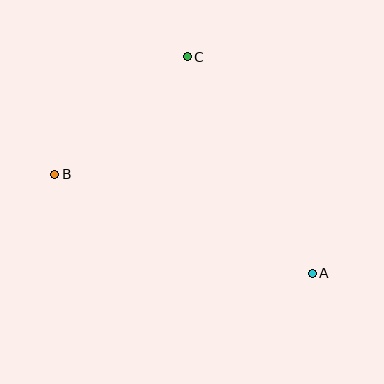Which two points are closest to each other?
Points B and C are closest to each other.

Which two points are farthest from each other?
Points A and B are farthest from each other.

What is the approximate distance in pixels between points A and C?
The distance between A and C is approximately 250 pixels.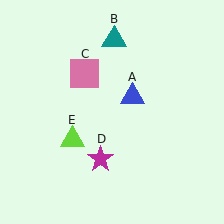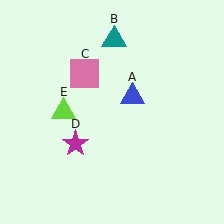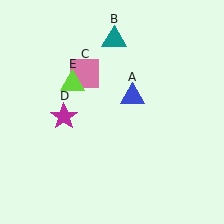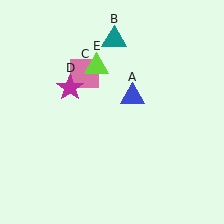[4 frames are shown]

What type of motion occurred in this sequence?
The magenta star (object D), lime triangle (object E) rotated clockwise around the center of the scene.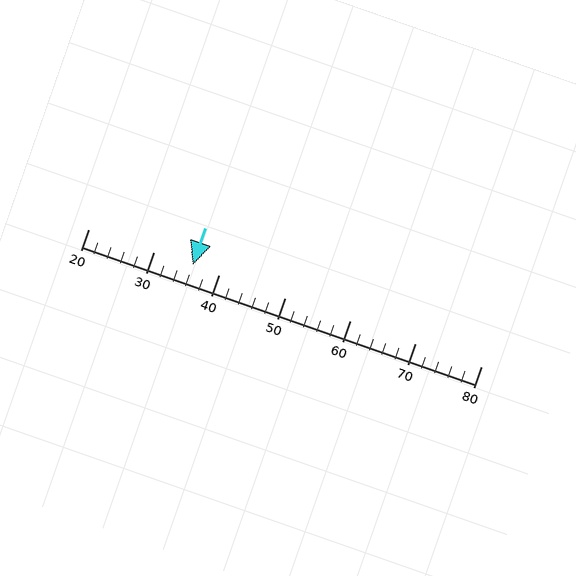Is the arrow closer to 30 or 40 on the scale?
The arrow is closer to 40.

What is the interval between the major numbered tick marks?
The major tick marks are spaced 10 units apart.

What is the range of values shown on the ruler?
The ruler shows values from 20 to 80.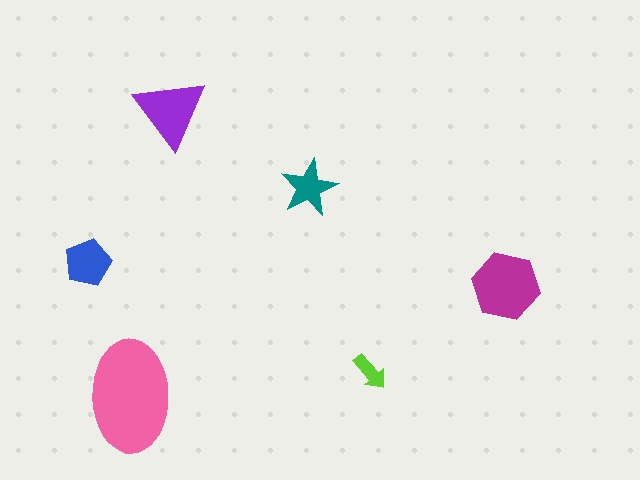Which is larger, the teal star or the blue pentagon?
The blue pentagon.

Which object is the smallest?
The lime arrow.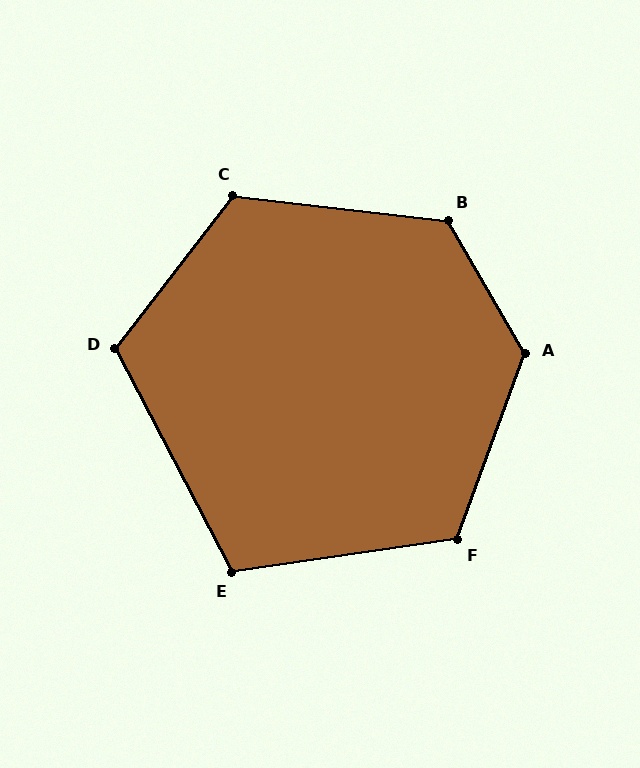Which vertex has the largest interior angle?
A, at approximately 130 degrees.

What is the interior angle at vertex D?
Approximately 115 degrees (obtuse).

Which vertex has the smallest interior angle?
E, at approximately 109 degrees.